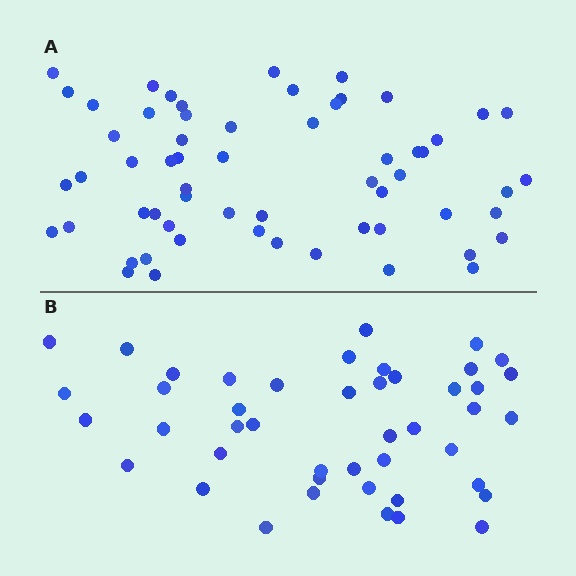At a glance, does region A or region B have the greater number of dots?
Region A (the top region) has more dots.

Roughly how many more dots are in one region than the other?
Region A has approximately 15 more dots than region B.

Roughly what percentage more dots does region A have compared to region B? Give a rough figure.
About 35% more.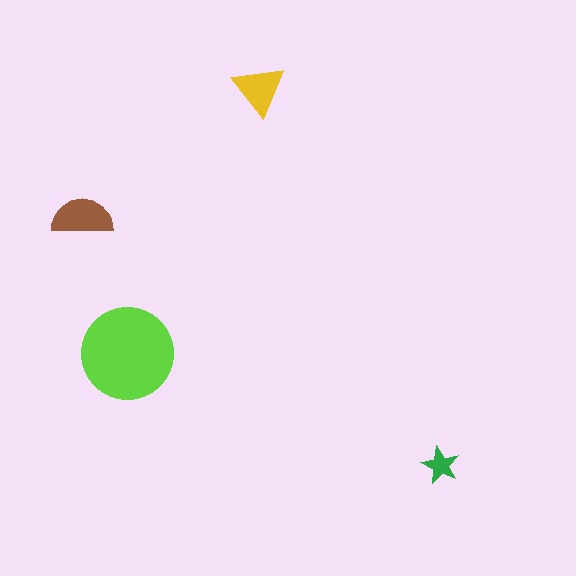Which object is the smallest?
The green star.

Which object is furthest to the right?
The green star is rightmost.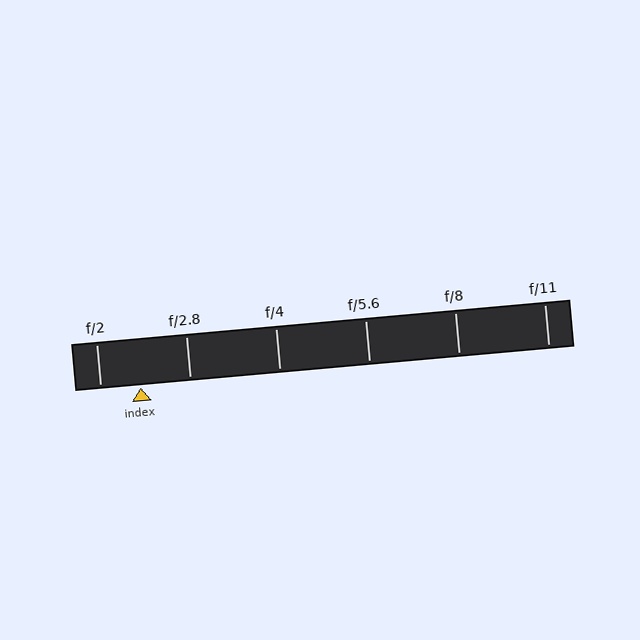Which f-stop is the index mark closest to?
The index mark is closest to f/2.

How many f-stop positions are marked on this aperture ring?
There are 6 f-stop positions marked.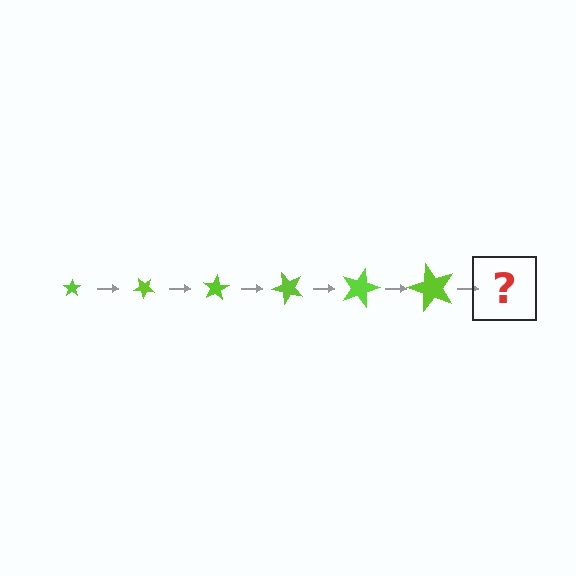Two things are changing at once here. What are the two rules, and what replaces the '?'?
The two rules are that the star grows larger each step and it rotates 40 degrees each step. The '?' should be a star, larger than the previous one and rotated 240 degrees from the start.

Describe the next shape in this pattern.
It should be a star, larger than the previous one and rotated 240 degrees from the start.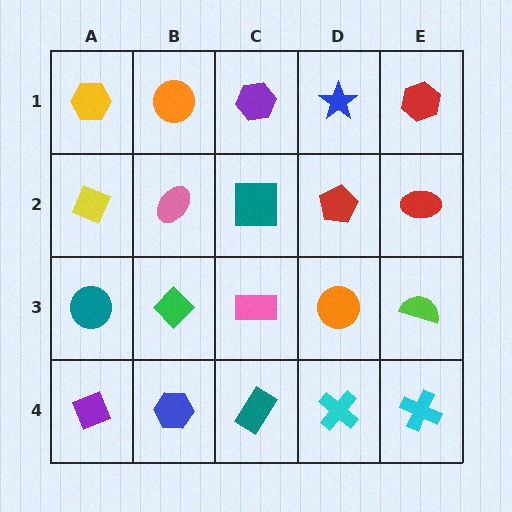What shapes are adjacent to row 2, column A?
A yellow hexagon (row 1, column A), a teal circle (row 3, column A), a pink ellipse (row 2, column B).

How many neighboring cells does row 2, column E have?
3.